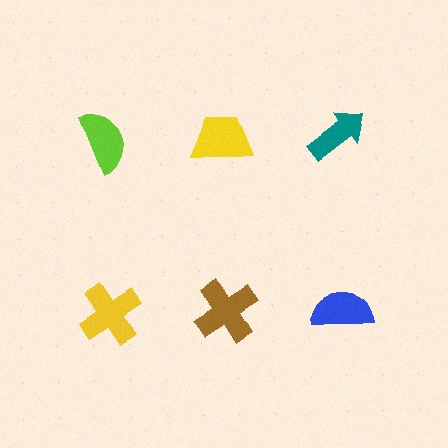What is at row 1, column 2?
A yellow trapezoid.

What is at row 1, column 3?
A teal arrow.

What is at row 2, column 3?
A blue semicircle.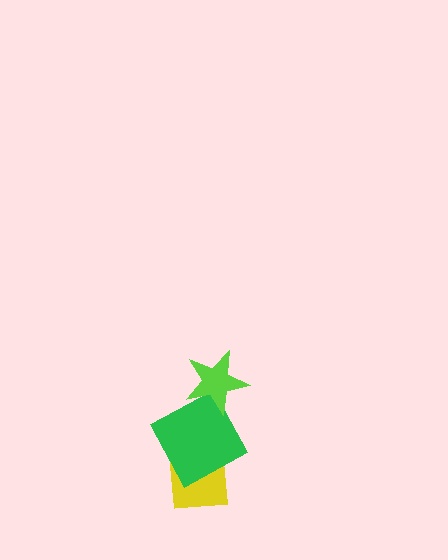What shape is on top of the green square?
The lime star is on top of the green square.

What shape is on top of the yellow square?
The green square is on top of the yellow square.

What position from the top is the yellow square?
The yellow square is 3rd from the top.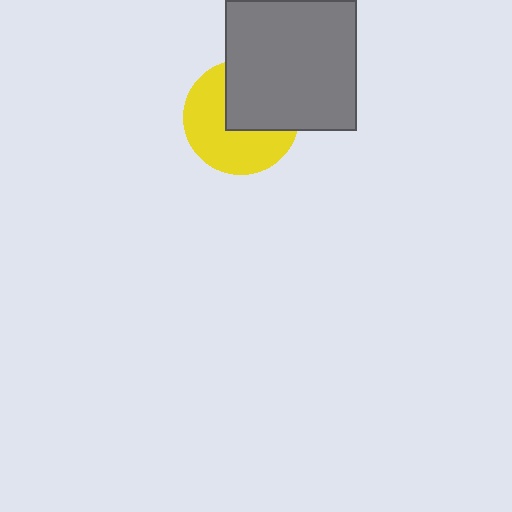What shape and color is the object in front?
The object in front is a gray square.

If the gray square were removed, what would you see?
You would see the complete yellow circle.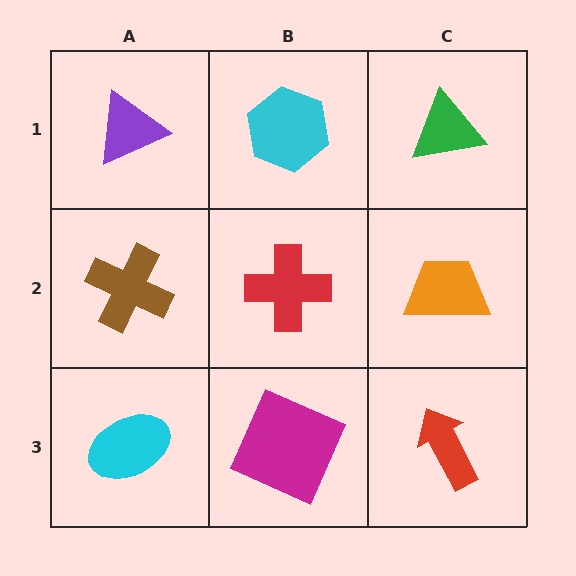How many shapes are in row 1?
3 shapes.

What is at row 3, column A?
A cyan ellipse.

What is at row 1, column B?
A cyan hexagon.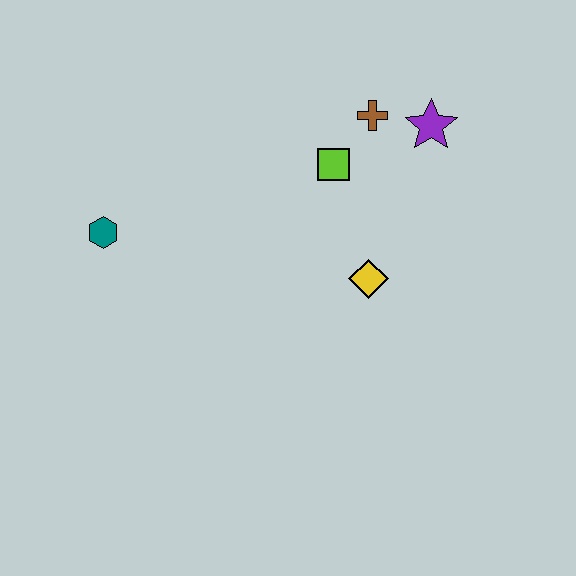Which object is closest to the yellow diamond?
The lime square is closest to the yellow diamond.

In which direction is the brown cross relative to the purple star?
The brown cross is to the left of the purple star.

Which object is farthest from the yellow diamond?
The teal hexagon is farthest from the yellow diamond.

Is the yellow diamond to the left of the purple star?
Yes